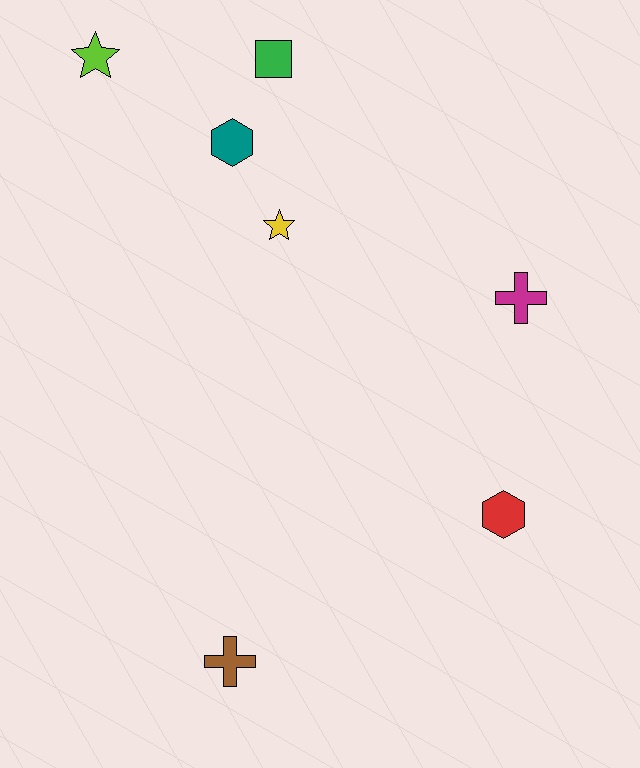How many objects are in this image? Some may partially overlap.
There are 7 objects.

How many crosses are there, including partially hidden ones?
There are 2 crosses.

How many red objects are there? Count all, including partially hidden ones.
There is 1 red object.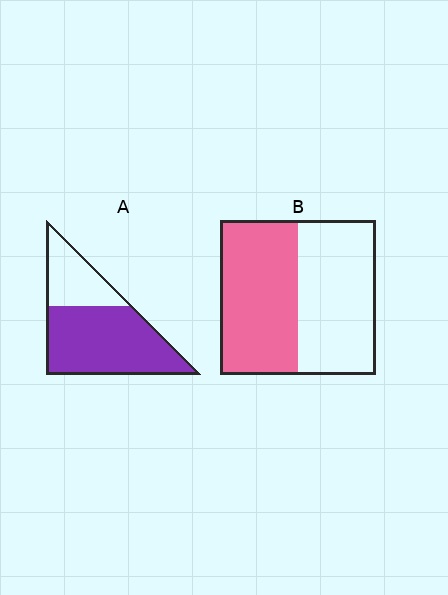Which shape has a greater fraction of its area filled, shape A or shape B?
Shape A.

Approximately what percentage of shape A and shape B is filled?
A is approximately 70% and B is approximately 50%.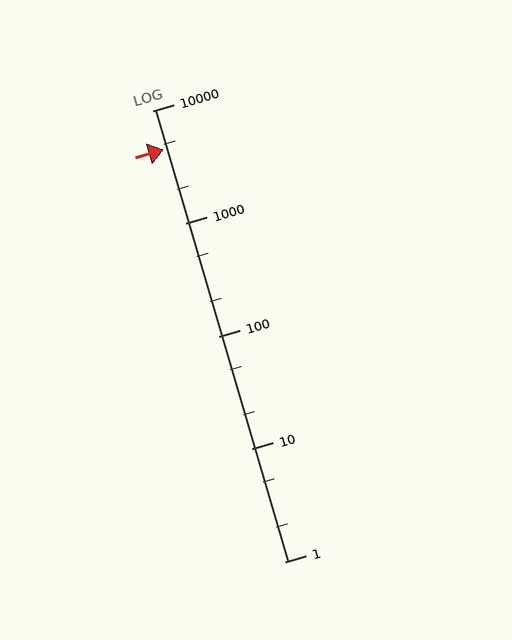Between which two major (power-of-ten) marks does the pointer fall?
The pointer is between 1000 and 10000.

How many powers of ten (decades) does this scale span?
The scale spans 4 decades, from 1 to 10000.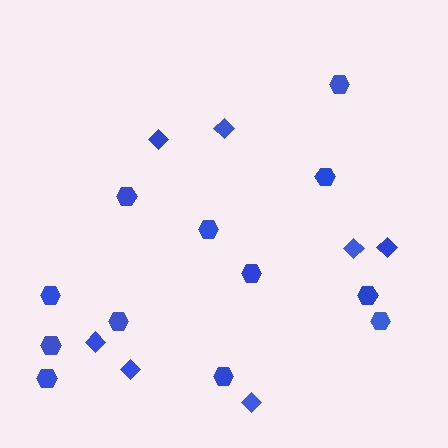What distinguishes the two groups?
There are 2 groups: one group of diamonds (7) and one group of hexagons (12).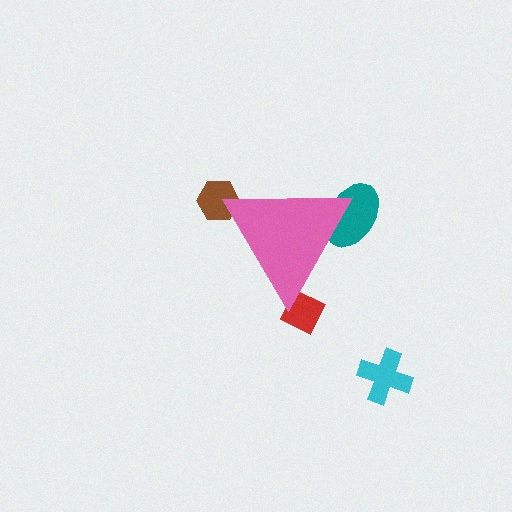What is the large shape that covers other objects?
A pink triangle.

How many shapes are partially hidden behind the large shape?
3 shapes are partially hidden.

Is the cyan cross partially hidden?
No, the cyan cross is fully visible.